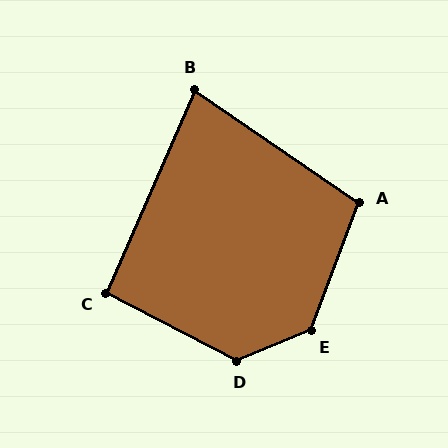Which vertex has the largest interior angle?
E, at approximately 133 degrees.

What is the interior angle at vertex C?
Approximately 94 degrees (approximately right).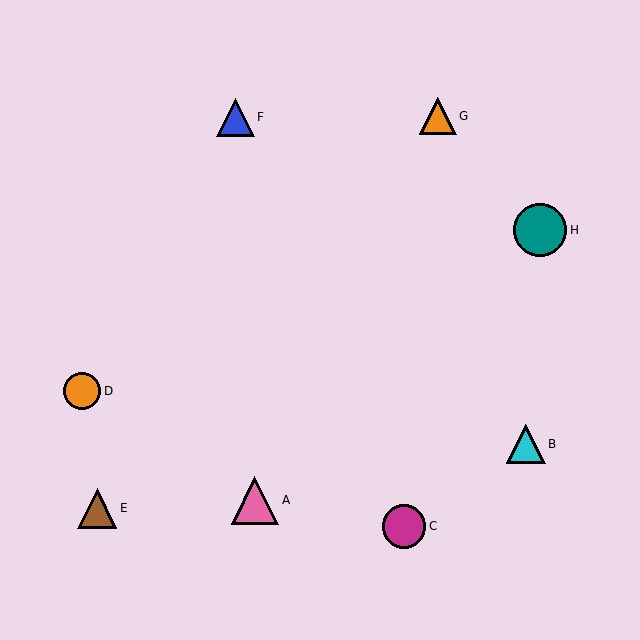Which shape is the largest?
The teal circle (labeled H) is the largest.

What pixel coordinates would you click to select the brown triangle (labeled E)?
Click at (97, 508) to select the brown triangle E.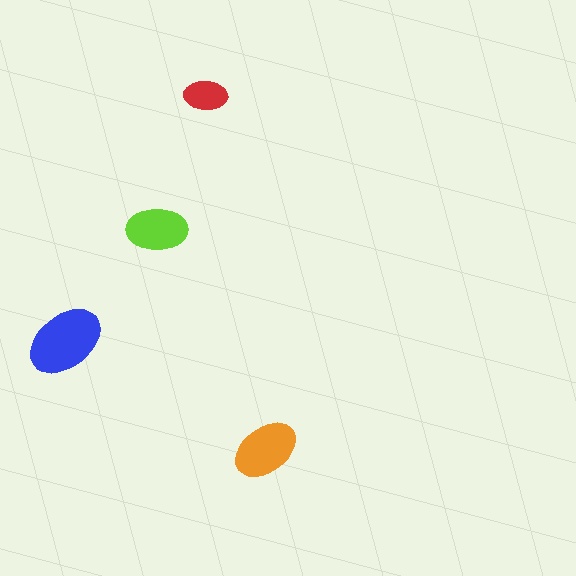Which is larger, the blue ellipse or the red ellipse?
The blue one.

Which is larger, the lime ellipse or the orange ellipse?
The orange one.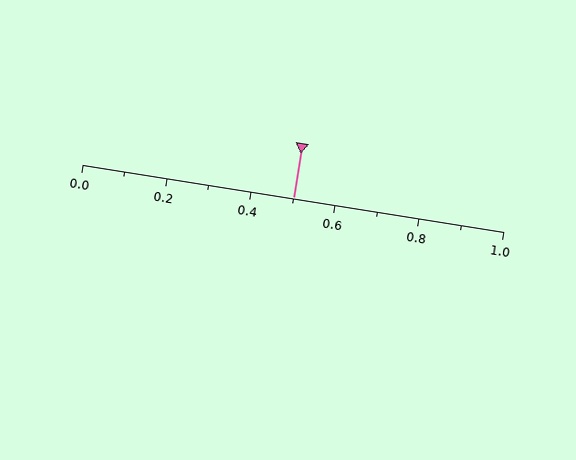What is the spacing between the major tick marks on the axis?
The major ticks are spaced 0.2 apart.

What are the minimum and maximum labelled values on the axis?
The axis runs from 0.0 to 1.0.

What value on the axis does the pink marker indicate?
The marker indicates approximately 0.5.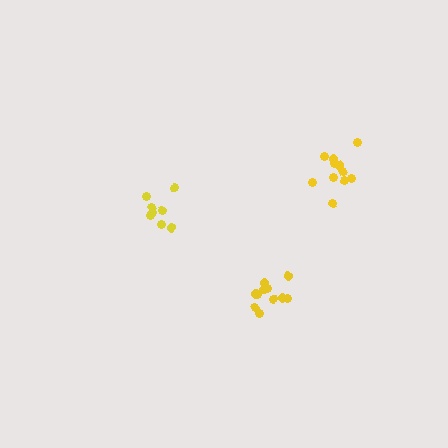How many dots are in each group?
Group 1: 11 dots, Group 2: 11 dots, Group 3: 8 dots (30 total).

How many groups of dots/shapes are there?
There are 3 groups.